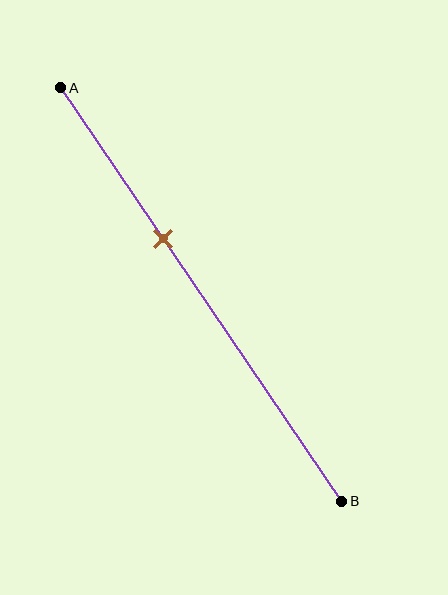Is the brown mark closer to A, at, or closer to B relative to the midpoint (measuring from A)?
The brown mark is closer to point A than the midpoint of segment AB.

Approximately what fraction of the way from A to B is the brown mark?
The brown mark is approximately 35% of the way from A to B.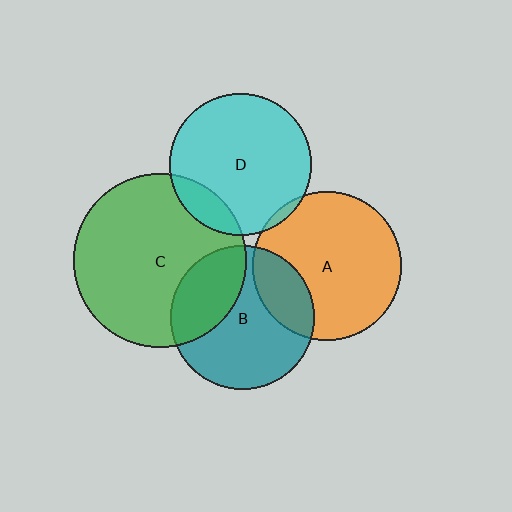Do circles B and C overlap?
Yes.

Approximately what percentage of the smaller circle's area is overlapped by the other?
Approximately 30%.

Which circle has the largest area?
Circle C (green).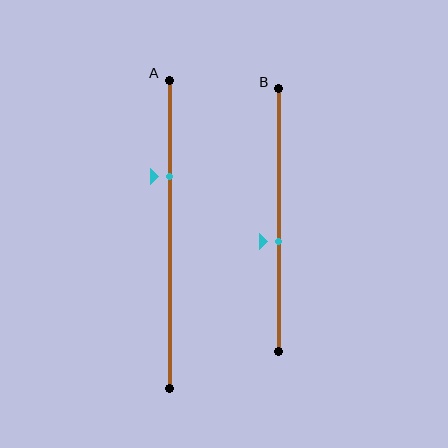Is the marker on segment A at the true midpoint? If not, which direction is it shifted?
No, the marker on segment A is shifted upward by about 19% of the segment length.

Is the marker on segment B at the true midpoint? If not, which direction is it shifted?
No, the marker on segment B is shifted downward by about 8% of the segment length.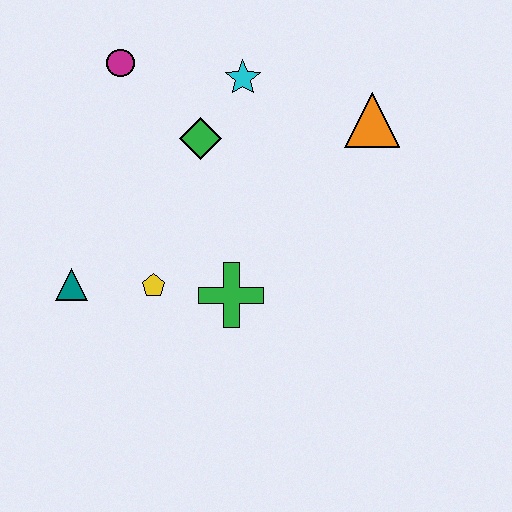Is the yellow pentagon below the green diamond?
Yes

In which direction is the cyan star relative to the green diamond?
The cyan star is above the green diamond.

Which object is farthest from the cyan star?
The teal triangle is farthest from the cyan star.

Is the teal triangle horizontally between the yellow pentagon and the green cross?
No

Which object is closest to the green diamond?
The cyan star is closest to the green diamond.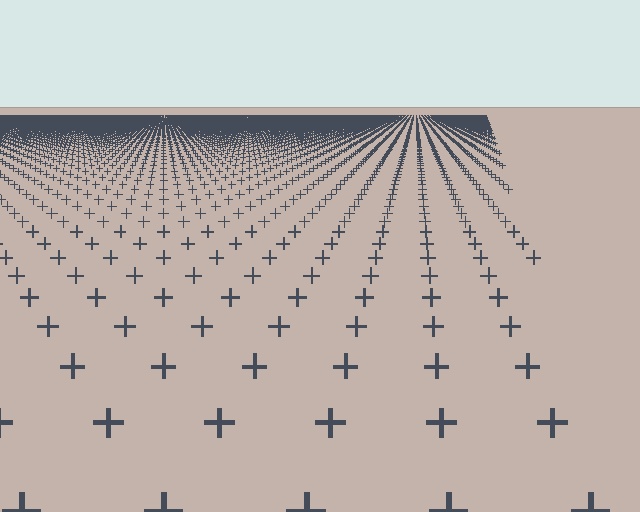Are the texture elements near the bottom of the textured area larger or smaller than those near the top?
Larger. Near the bottom, elements are closer to the viewer and appear at a bigger on-screen size.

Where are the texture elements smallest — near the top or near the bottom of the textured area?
Near the top.